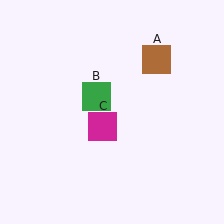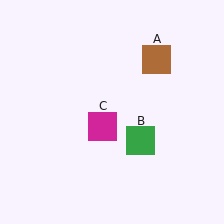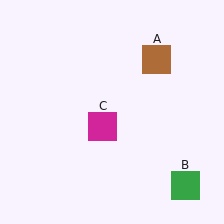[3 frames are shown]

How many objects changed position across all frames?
1 object changed position: green square (object B).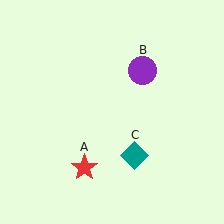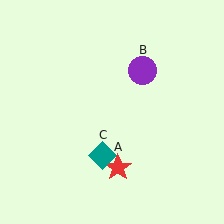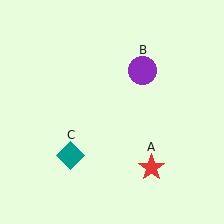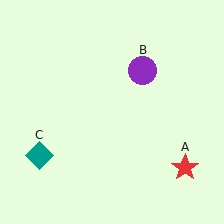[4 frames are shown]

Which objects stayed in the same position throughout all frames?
Purple circle (object B) remained stationary.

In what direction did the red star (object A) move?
The red star (object A) moved right.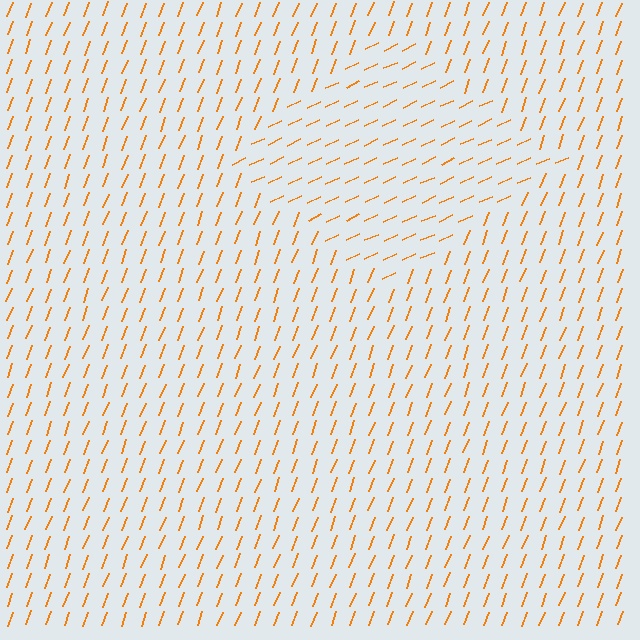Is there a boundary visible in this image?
Yes, there is a texture boundary formed by a change in line orientation.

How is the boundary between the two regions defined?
The boundary is defined purely by a change in line orientation (approximately 45 degrees difference). All lines are the same color and thickness.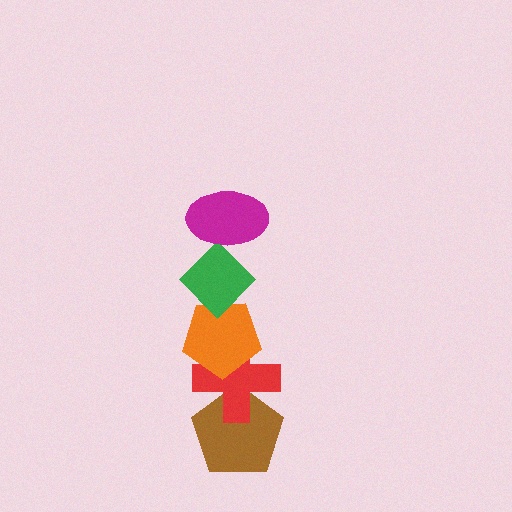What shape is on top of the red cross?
The orange pentagon is on top of the red cross.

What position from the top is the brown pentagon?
The brown pentagon is 5th from the top.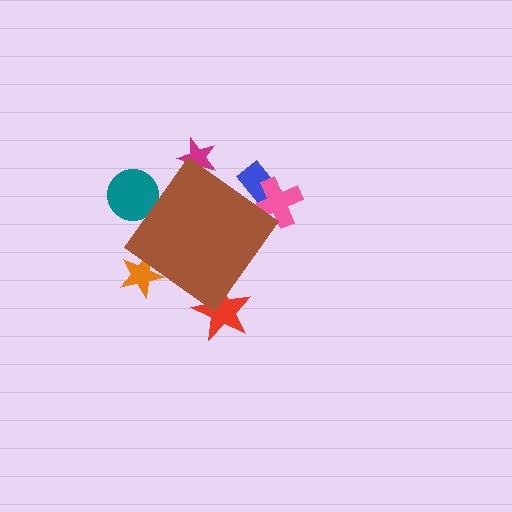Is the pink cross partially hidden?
Yes, the pink cross is partially hidden behind the brown diamond.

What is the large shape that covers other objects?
A brown diamond.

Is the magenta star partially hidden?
Yes, the magenta star is partially hidden behind the brown diamond.